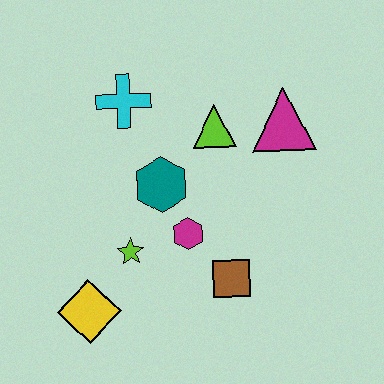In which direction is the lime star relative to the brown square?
The lime star is to the left of the brown square.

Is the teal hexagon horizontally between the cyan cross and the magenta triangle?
Yes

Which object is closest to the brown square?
The magenta hexagon is closest to the brown square.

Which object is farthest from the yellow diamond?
The magenta triangle is farthest from the yellow diamond.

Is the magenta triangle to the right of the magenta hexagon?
Yes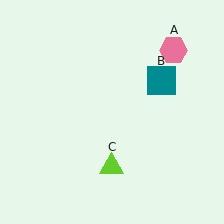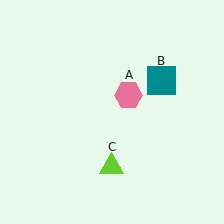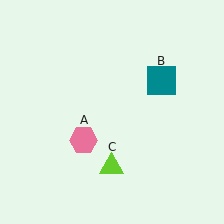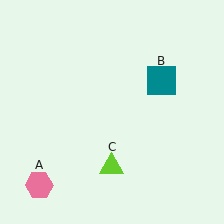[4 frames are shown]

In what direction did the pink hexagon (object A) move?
The pink hexagon (object A) moved down and to the left.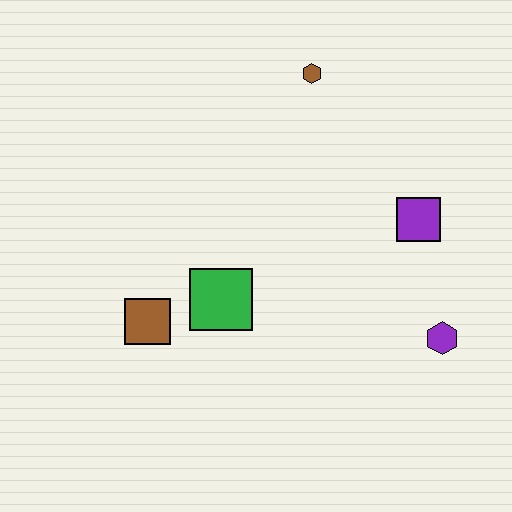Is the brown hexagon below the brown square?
No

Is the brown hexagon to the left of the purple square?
Yes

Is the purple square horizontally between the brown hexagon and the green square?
No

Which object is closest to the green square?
The brown square is closest to the green square.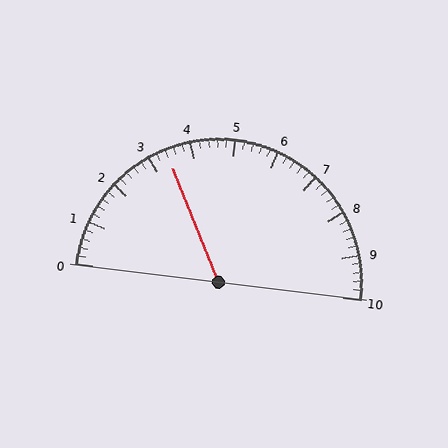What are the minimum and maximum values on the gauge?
The gauge ranges from 0 to 10.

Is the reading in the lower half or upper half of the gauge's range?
The reading is in the lower half of the range (0 to 10).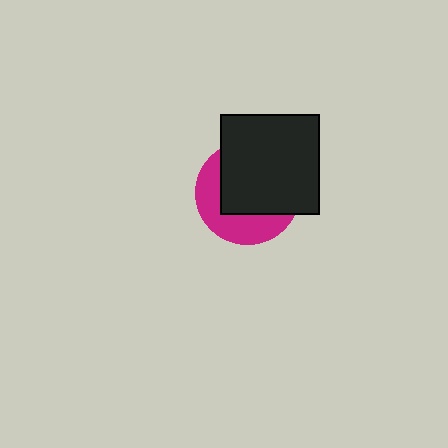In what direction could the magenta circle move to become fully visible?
The magenta circle could move toward the lower-left. That would shift it out from behind the black square entirely.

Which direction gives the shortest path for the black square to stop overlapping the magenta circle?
Moving toward the upper-right gives the shortest separation.